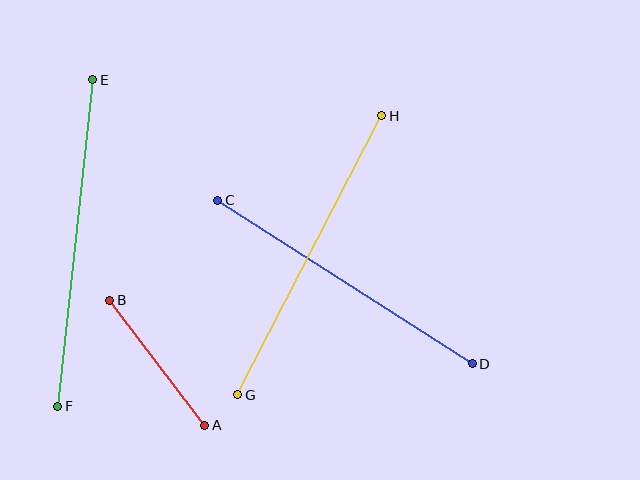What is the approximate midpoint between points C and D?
The midpoint is at approximately (345, 282) pixels.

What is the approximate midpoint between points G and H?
The midpoint is at approximately (310, 255) pixels.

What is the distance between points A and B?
The distance is approximately 157 pixels.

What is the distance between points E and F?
The distance is approximately 328 pixels.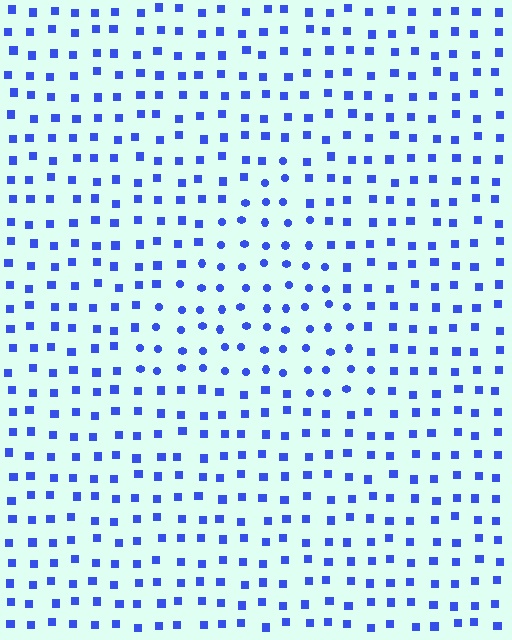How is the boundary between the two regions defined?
The boundary is defined by a change in element shape: circles inside vs. squares outside. All elements share the same color and spacing.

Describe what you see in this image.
The image is filled with small blue elements arranged in a uniform grid. A triangle-shaped region contains circles, while the surrounding area contains squares. The boundary is defined purely by the change in element shape.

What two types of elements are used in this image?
The image uses circles inside the triangle region and squares outside it.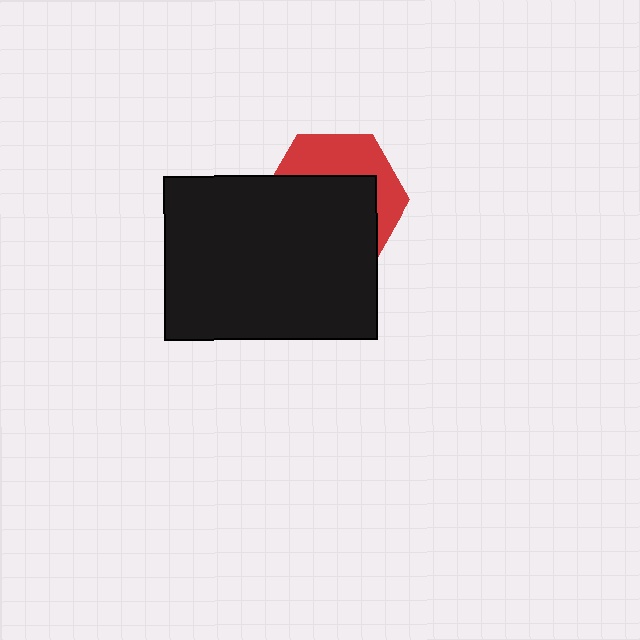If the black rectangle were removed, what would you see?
You would see the complete red hexagon.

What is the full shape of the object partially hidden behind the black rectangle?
The partially hidden object is a red hexagon.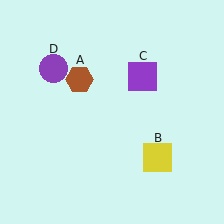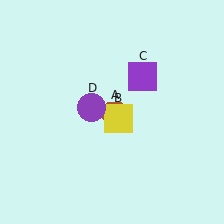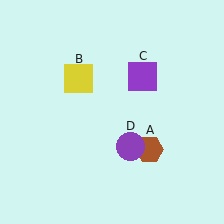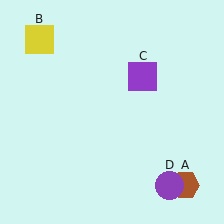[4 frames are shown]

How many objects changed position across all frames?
3 objects changed position: brown hexagon (object A), yellow square (object B), purple circle (object D).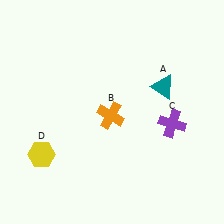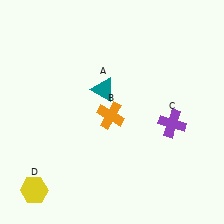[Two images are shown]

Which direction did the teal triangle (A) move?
The teal triangle (A) moved left.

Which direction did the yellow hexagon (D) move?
The yellow hexagon (D) moved down.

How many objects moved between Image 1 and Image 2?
2 objects moved between the two images.